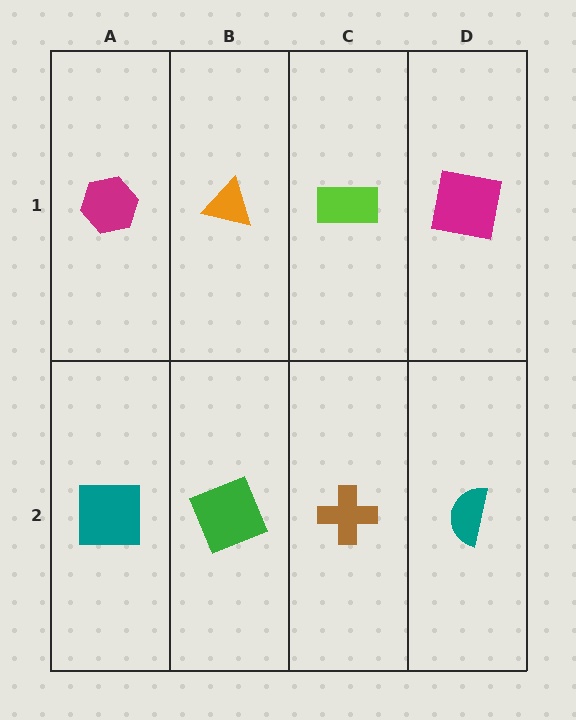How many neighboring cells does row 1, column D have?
2.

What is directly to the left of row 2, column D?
A brown cross.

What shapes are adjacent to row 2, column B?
An orange triangle (row 1, column B), a teal square (row 2, column A), a brown cross (row 2, column C).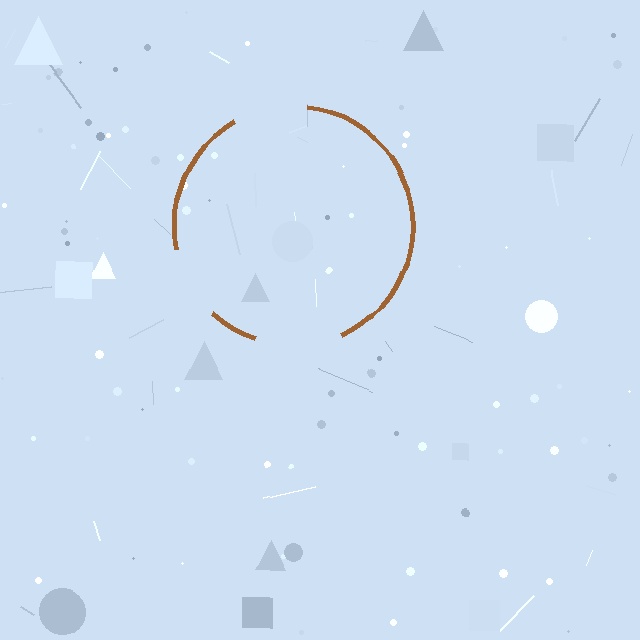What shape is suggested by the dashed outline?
The dashed outline suggests a circle.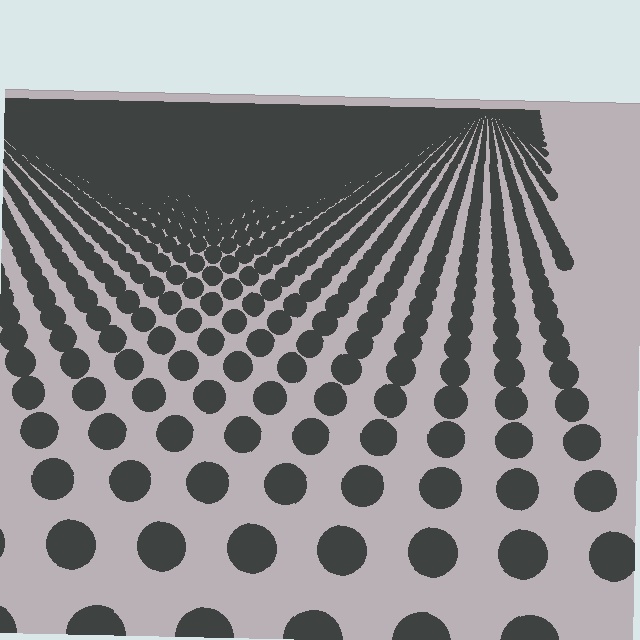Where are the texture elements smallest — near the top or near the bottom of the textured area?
Near the top.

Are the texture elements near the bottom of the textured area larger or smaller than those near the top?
Larger. Near the bottom, elements are closer to the viewer and appear at a bigger on-screen size.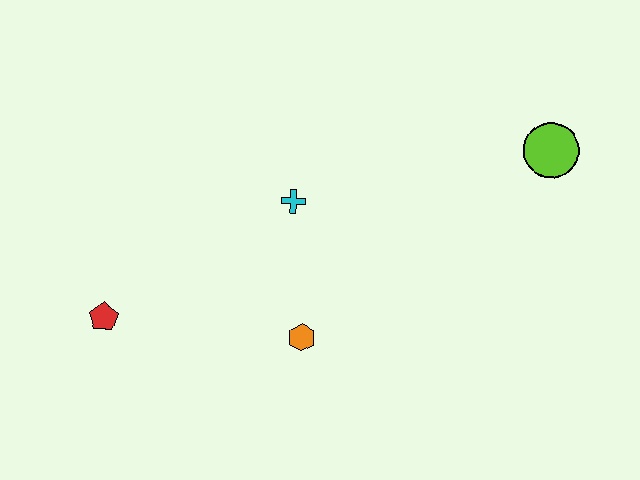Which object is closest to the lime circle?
The cyan cross is closest to the lime circle.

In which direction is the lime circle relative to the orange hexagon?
The lime circle is to the right of the orange hexagon.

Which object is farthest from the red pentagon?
The lime circle is farthest from the red pentagon.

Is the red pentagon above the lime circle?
No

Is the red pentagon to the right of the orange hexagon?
No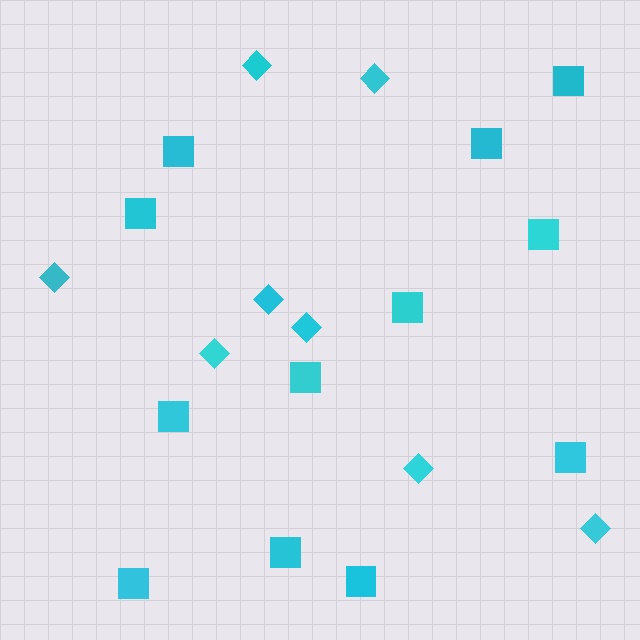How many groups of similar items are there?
There are 2 groups: one group of squares (12) and one group of diamonds (8).